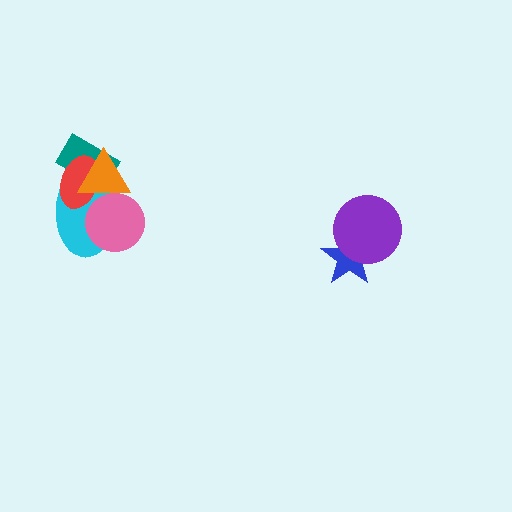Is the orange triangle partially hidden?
No, no other shape covers it.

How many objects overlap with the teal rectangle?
3 objects overlap with the teal rectangle.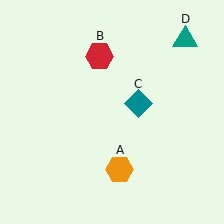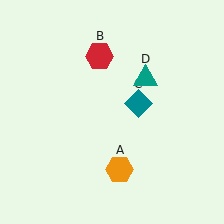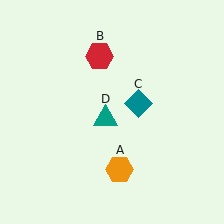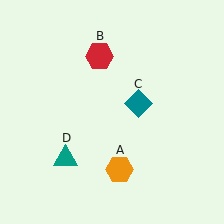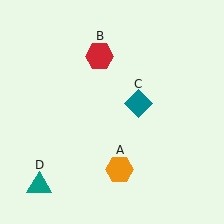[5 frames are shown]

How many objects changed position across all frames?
1 object changed position: teal triangle (object D).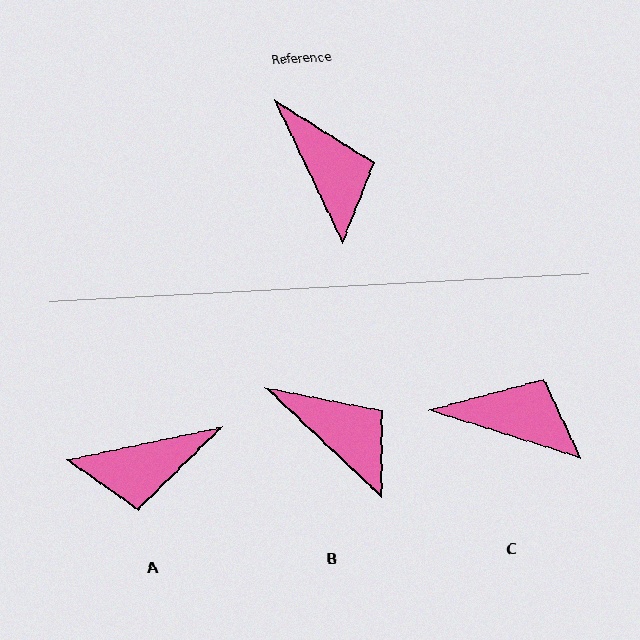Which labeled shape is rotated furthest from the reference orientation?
A, about 104 degrees away.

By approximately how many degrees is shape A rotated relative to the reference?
Approximately 104 degrees clockwise.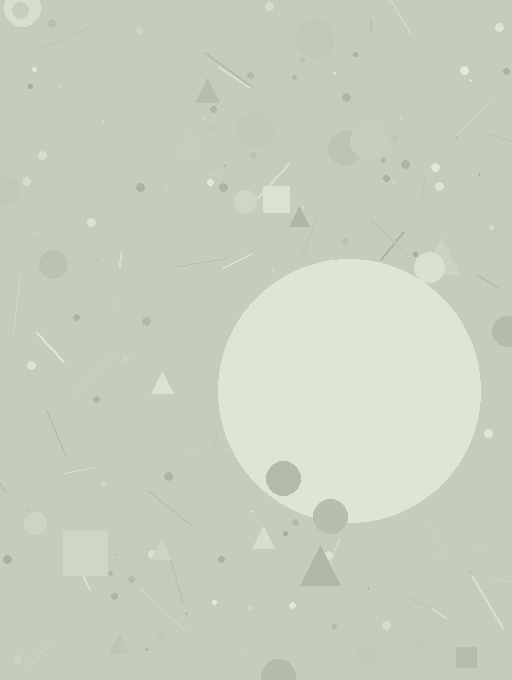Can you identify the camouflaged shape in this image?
The camouflaged shape is a circle.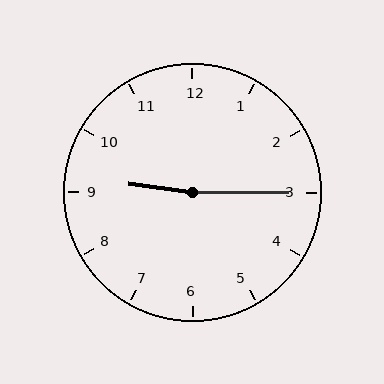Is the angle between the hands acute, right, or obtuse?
It is obtuse.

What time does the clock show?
9:15.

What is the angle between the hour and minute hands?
Approximately 172 degrees.